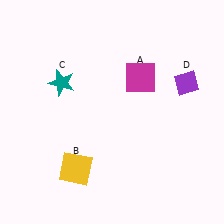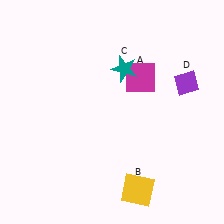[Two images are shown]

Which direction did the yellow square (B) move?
The yellow square (B) moved right.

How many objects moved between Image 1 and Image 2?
2 objects moved between the two images.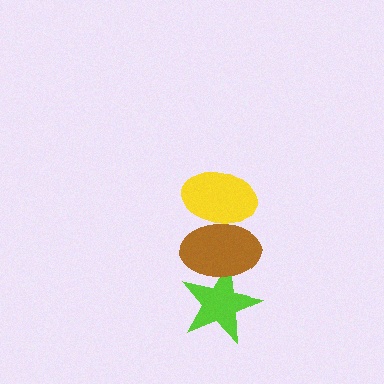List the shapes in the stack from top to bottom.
From top to bottom: the yellow ellipse, the brown ellipse, the lime star.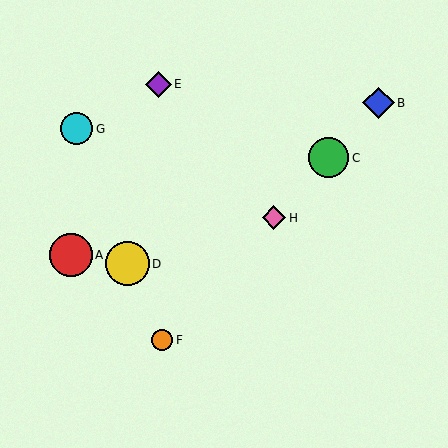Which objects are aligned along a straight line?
Objects B, C, F, H are aligned along a straight line.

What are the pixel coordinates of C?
Object C is at (329, 158).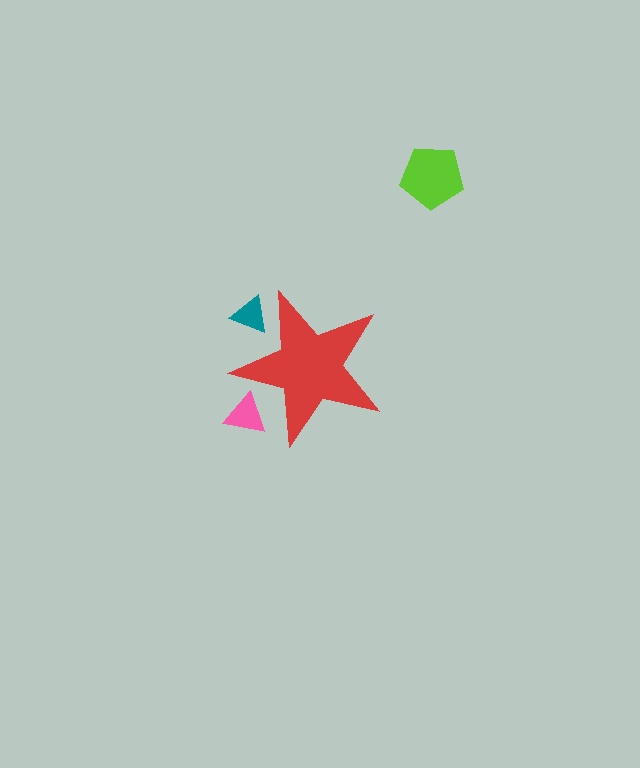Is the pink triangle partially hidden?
Yes, the pink triangle is partially hidden behind the red star.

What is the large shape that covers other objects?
A red star.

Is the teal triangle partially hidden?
Yes, the teal triangle is partially hidden behind the red star.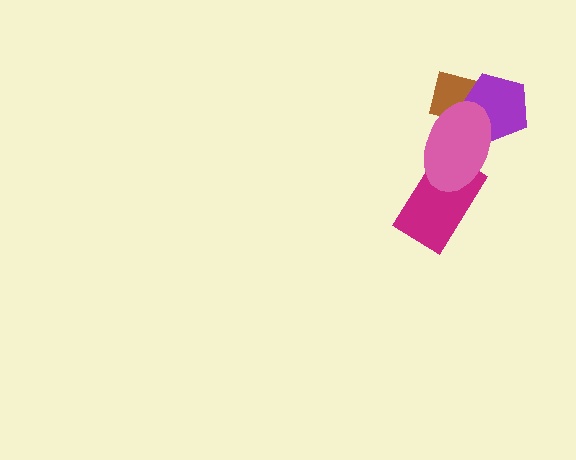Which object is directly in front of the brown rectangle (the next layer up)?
The purple pentagon is directly in front of the brown rectangle.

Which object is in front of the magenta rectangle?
The pink ellipse is in front of the magenta rectangle.